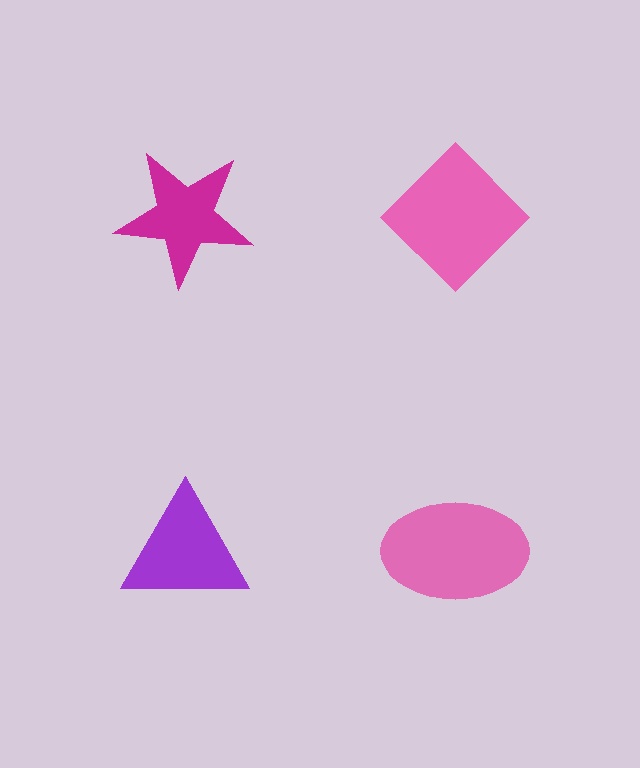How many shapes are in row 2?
2 shapes.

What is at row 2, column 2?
A pink ellipse.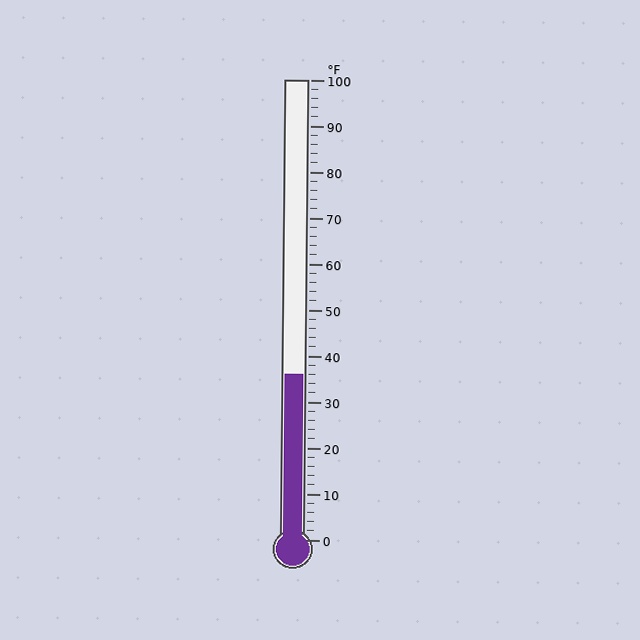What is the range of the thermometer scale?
The thermometer scale ranges from 0°F to 100°F.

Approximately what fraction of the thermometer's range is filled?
The thermometer is filled to approximately 35% of its range.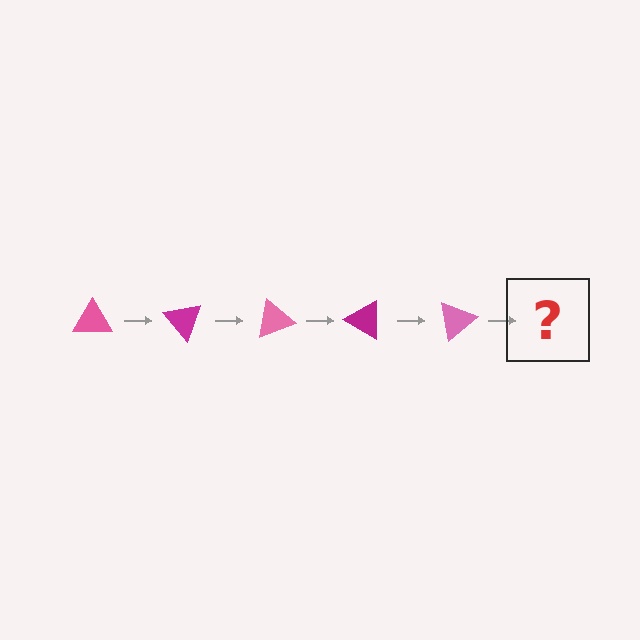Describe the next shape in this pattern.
It should be a magenta triangle, rotated 250 degrees from the start.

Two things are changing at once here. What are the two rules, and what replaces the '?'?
The two rules are that it rotates 50 degrees each step and the color cycles through pink and magenta. The '?' should be a magenta triangle, rotated 250 degrees from the start.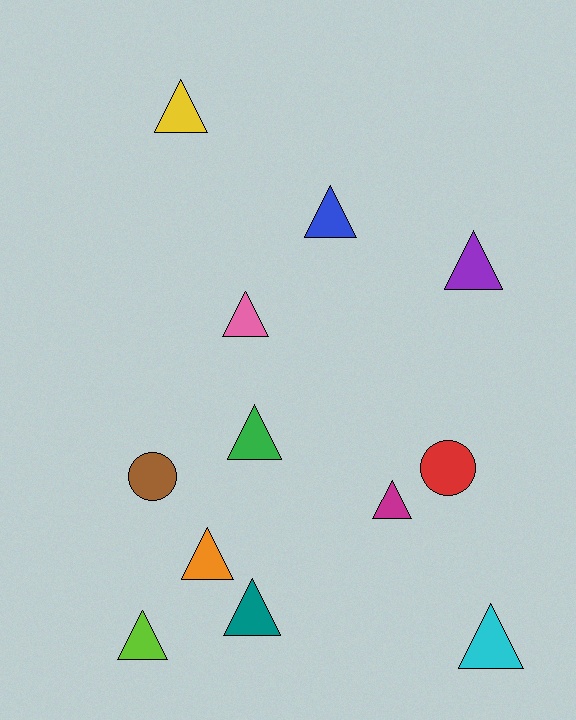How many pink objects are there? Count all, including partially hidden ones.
There is 1 pink object.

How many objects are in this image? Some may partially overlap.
There are 12 objects.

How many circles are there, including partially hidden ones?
There are 2 circles.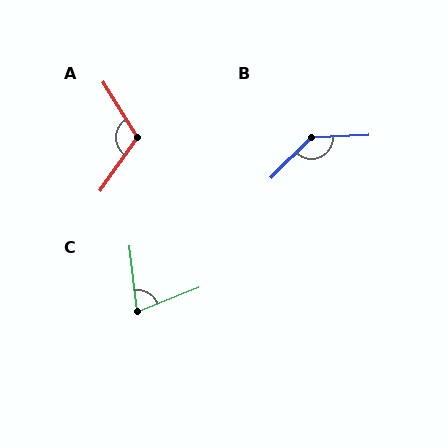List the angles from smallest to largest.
C (75°), A (113°), B (138°).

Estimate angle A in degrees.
Approximately 113 degrees.